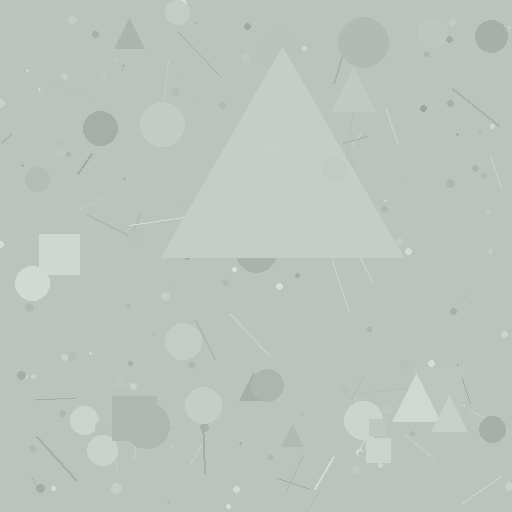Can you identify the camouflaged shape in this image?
The camouflaged shape is a triangle.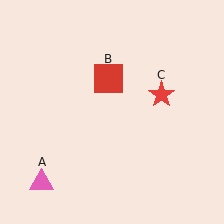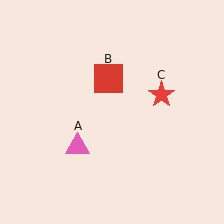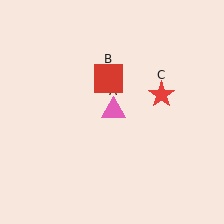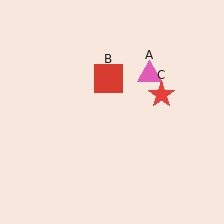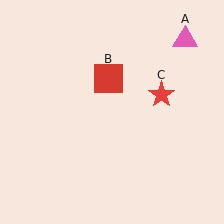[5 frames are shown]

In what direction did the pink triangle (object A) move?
The pink triangle (object A) moved up and to the right.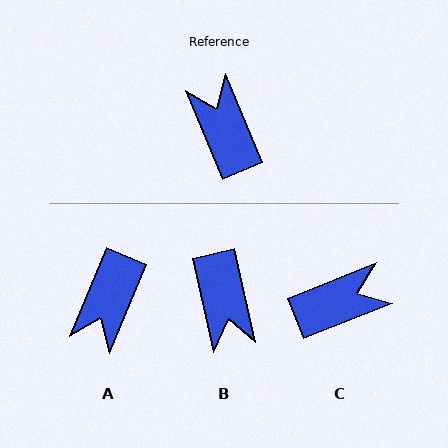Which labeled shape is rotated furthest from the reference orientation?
B, about 170 degrees away.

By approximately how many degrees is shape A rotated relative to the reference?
Approximately 135 degrees counter-clockwise.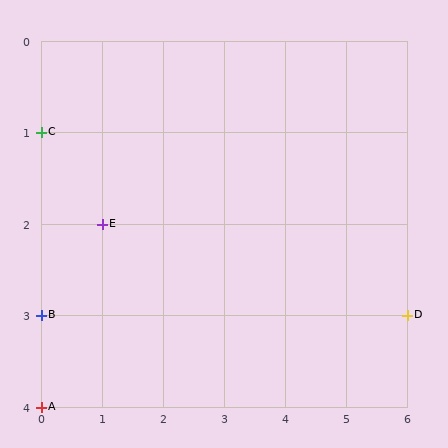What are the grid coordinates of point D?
Point D is at grid coordinates (6, 3).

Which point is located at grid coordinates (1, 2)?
Point E is at (1, 2).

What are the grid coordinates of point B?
Point B is at grid coordinates (0, 3).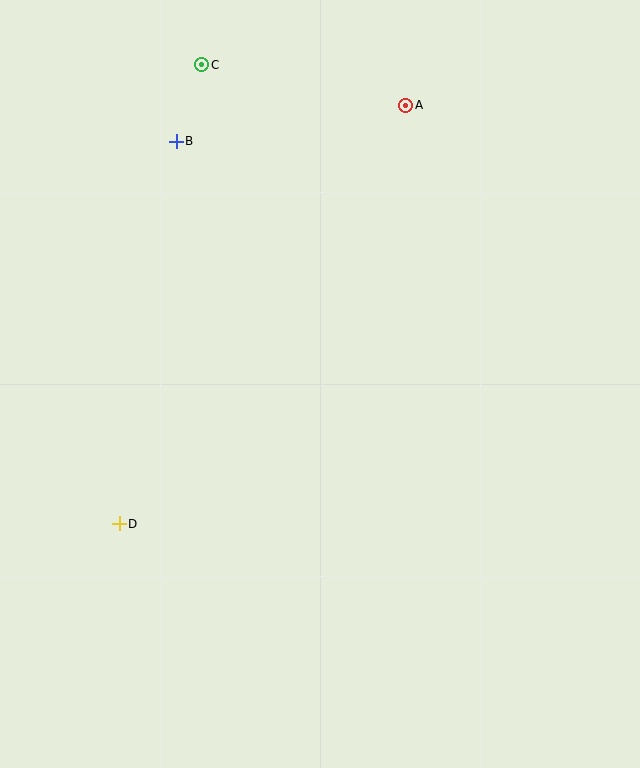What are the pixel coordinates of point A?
Point A is at (406, 105).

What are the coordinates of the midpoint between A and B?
The midpoint between A and B is at (291, 123).